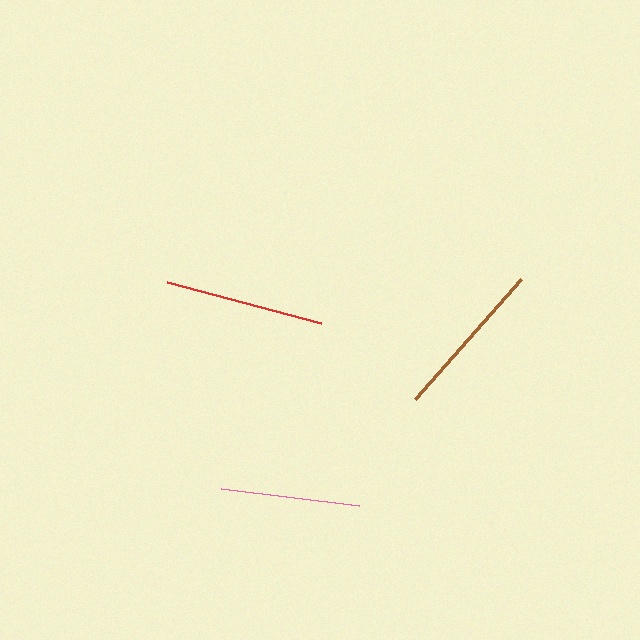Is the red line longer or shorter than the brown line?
The brown line is longer than the red line.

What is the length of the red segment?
The red segment is approximately 159 pixels long.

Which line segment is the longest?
The brown line is the longest at approximately 160 pixels.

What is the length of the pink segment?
The pink segment is approximately 140 pixels long.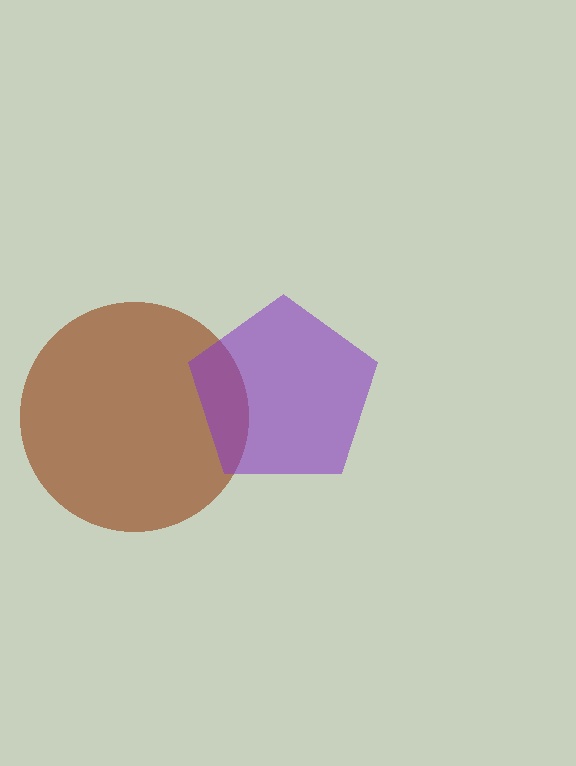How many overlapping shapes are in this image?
There are 2 overlapping shapes in the image.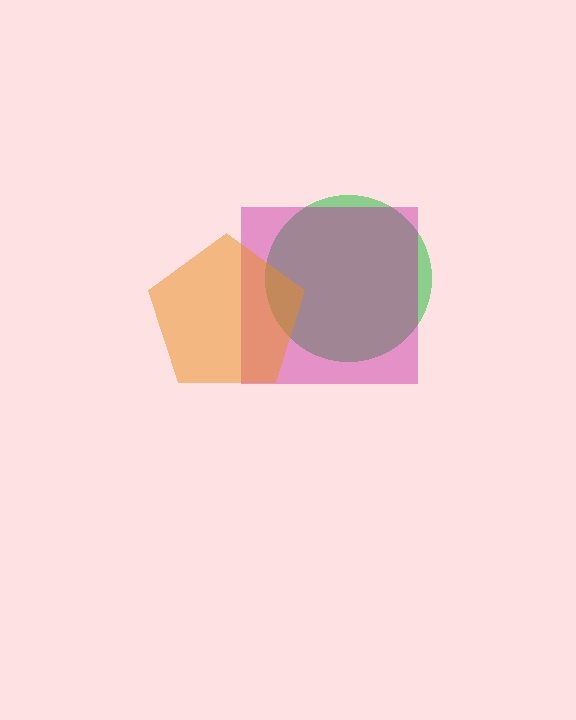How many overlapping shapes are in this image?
There are 3 overlapping shapes in the image.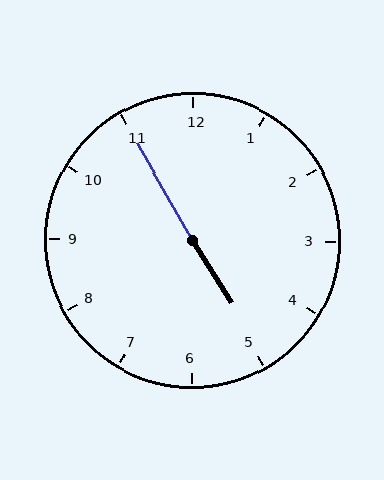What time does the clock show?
4:55.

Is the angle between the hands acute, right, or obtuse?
It is obtuse.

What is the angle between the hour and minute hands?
Approximately 178 degrees.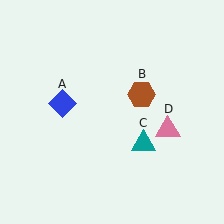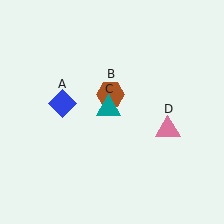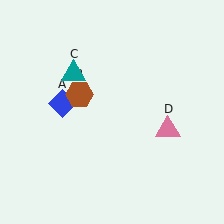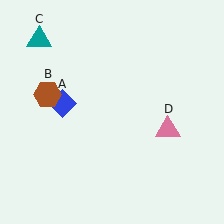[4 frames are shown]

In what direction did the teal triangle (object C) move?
The teal triangle (object C) moved up and to the left.